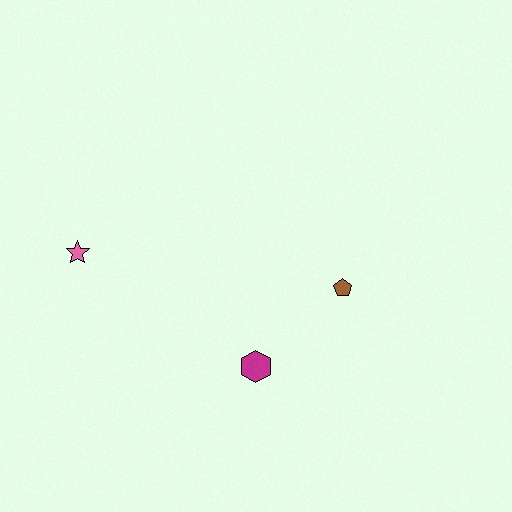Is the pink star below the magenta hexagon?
No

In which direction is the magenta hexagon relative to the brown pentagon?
The magenta hexagon is to the left of the brown pentagon.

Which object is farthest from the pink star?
The brown pentagon is farthest from the pink star.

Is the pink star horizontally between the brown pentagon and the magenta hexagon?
No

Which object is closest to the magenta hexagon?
The brown pentagon is closest to the magenta hexagon.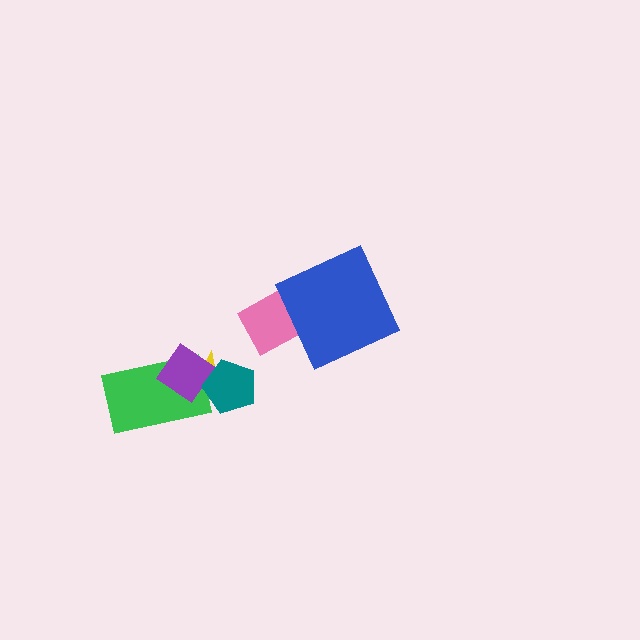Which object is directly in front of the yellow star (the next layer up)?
The green rectangle is directly in front of the yellow star.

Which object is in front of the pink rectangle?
The blue square is in front of the pink rectangle.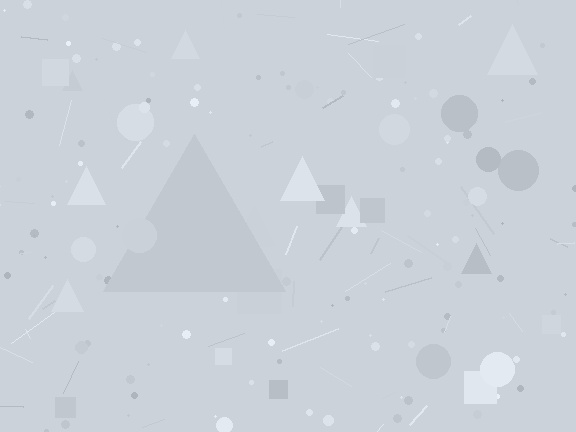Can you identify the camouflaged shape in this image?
The camouflaged shape is a triangle.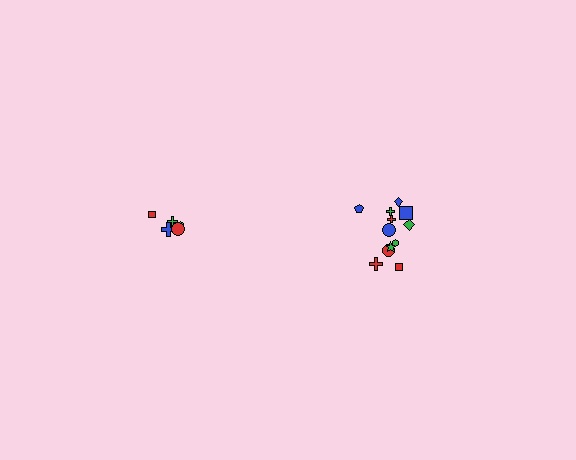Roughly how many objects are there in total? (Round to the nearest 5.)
Roughly 15 objects in total.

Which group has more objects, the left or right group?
The right group.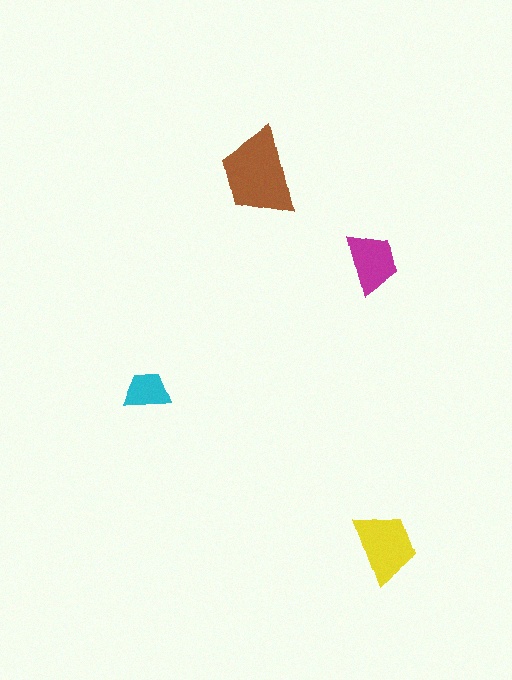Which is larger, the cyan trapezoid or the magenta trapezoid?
The magenta one.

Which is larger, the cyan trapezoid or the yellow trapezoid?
The yellow one.